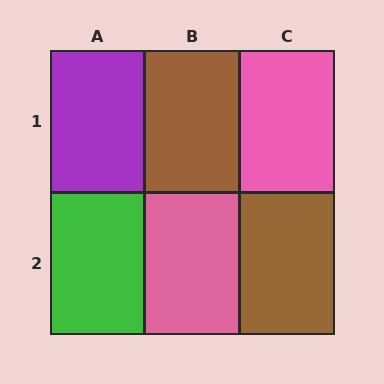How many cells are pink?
2 cells are pink.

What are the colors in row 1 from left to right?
Purple, brown, pink.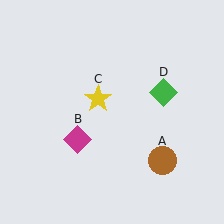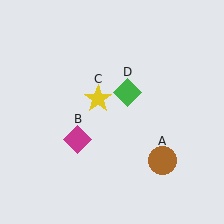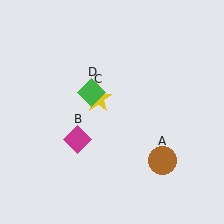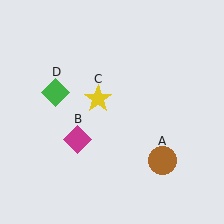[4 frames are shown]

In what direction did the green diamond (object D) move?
The green diamond (object D) moved left.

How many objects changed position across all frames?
1 object changed position: green diamond (object D).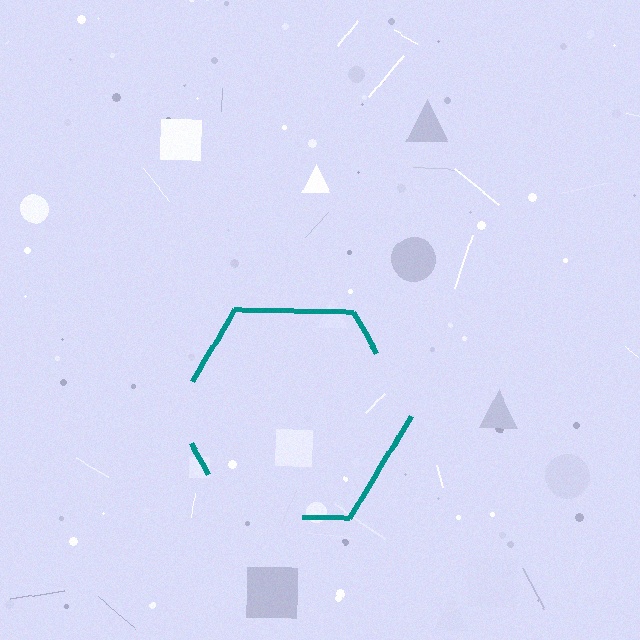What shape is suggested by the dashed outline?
The dashed outline suggests a hexagon.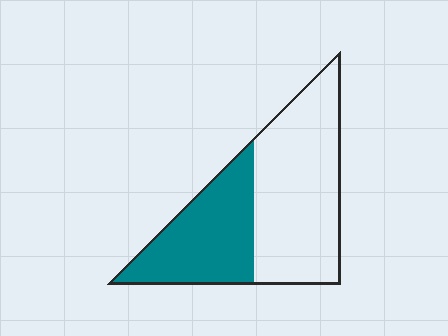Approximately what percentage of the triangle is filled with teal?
Approximately 40%.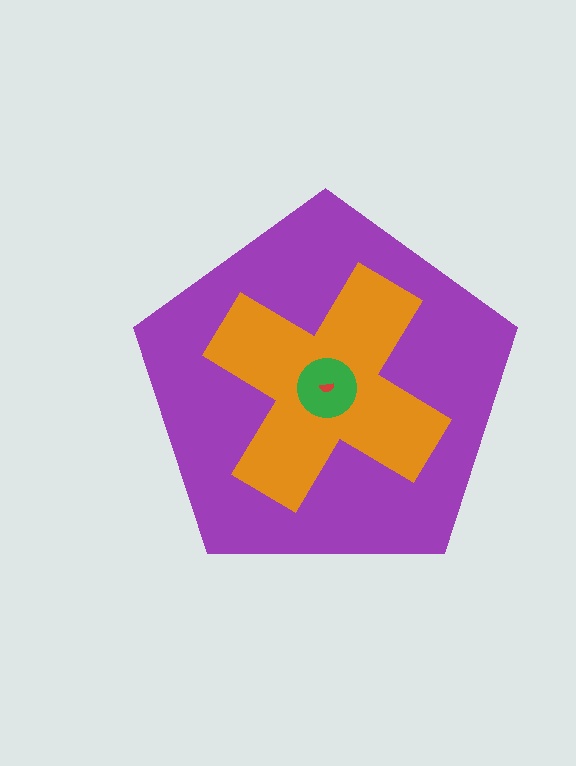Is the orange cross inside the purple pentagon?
Yes.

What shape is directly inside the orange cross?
The green circle.